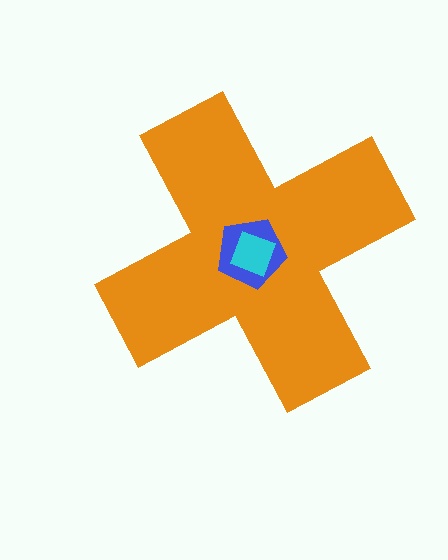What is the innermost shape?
The cyan square.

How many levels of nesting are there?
3.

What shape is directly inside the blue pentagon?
The cyan square.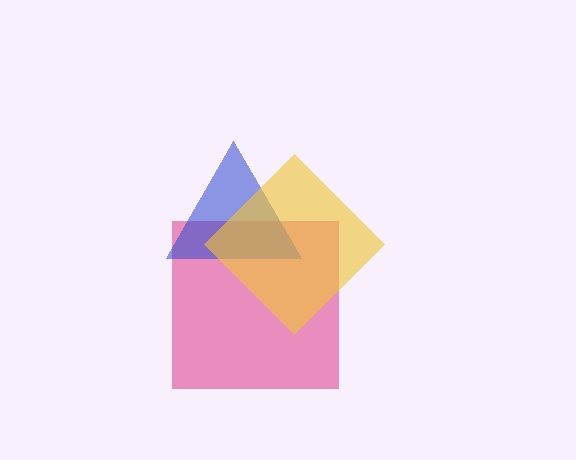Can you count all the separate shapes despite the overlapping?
Yes, there are 3 separate shapes.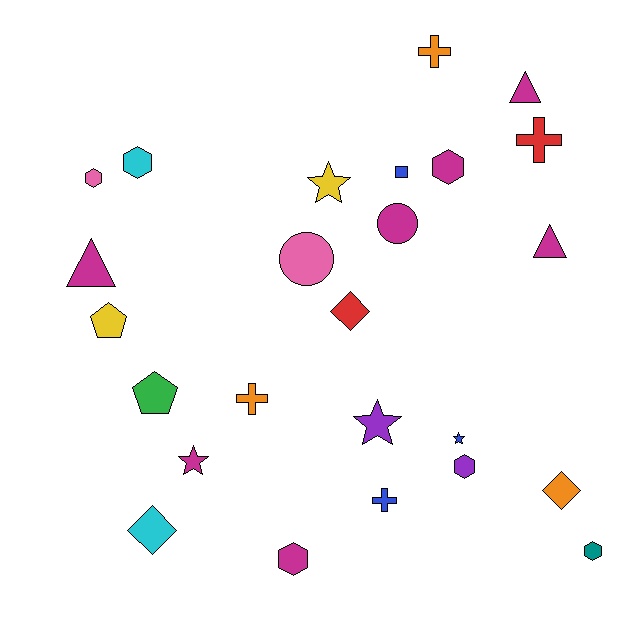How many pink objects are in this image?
There are 2 pink objects.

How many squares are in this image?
There is 1 square.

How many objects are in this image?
There are 25 objects.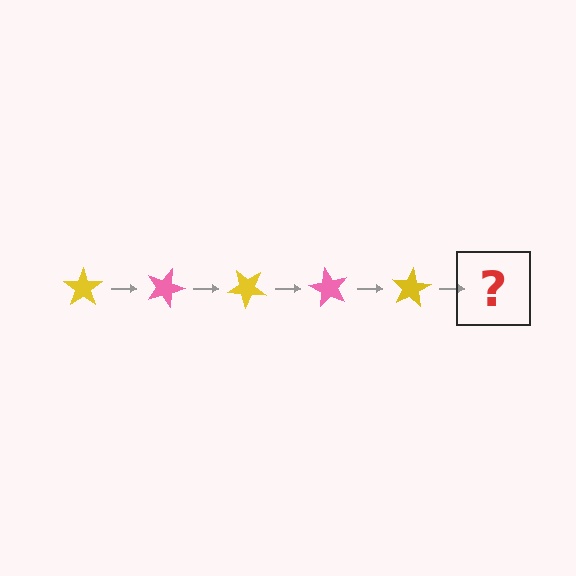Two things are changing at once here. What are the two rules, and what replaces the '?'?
The two rules are that it rotates 20 degrees each step and the color cycles through yellow and pink. The '?' should be a pink star, rotated 100 degrees from the start.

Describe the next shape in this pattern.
It should be a pink star, rotated 100 degrees from the start.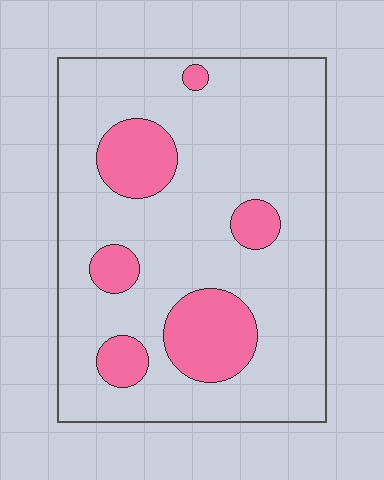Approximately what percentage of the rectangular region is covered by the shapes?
Approximately 20%.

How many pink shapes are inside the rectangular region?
6.